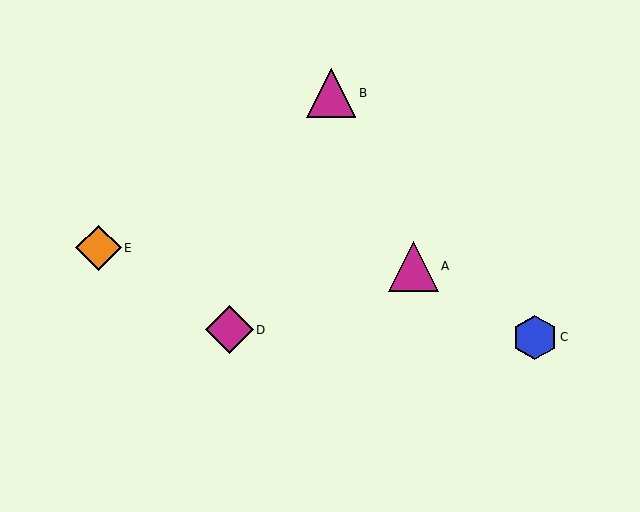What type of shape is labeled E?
Shape E is an orange diamond.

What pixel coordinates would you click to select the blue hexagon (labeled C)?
Click at (535, 337) to select the blue hexagon C.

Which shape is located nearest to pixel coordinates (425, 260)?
The magenta triangle (labeled A) at (413, 266) is nearest to that location.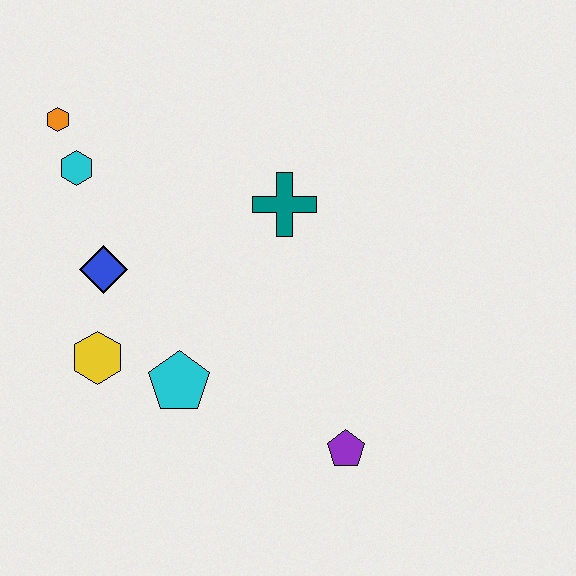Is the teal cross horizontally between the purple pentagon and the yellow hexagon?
Yes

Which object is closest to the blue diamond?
The yellow hexagon is closest to the blue diamond.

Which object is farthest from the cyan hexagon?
The purple pentagon is farthest from the cyan hexagon.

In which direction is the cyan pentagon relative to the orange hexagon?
The cyan pentagon is below the orange hexagon.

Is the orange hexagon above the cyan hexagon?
Yes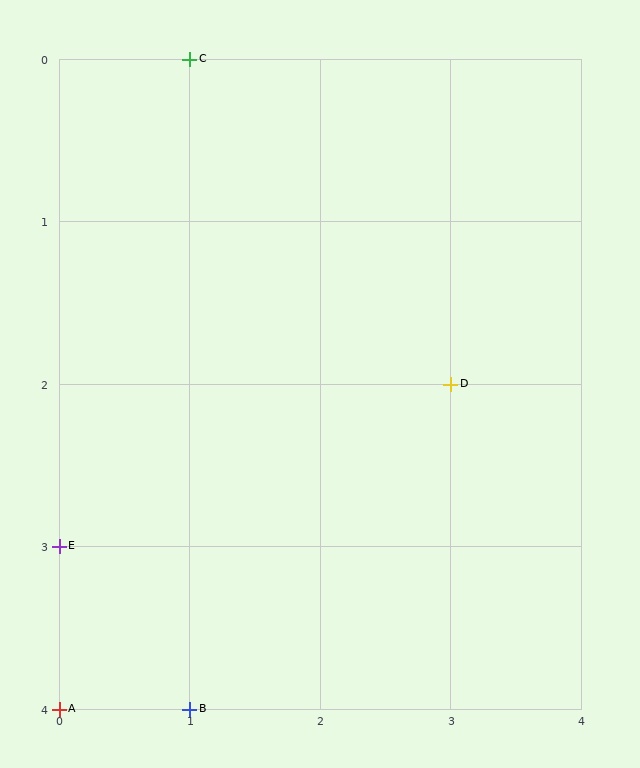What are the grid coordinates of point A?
Point A is at grid coordinates (0, 4).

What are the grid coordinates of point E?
Point E is at grid coordinates (0, 3).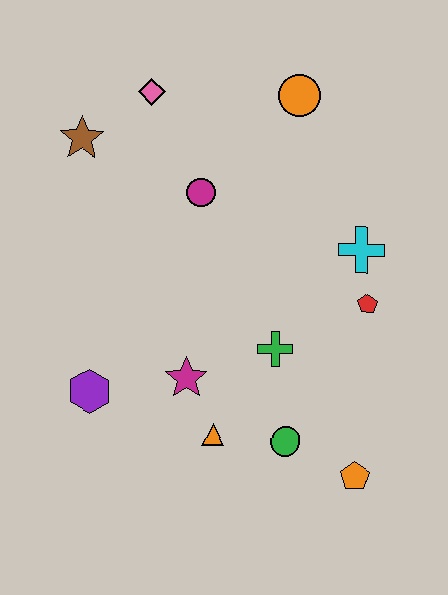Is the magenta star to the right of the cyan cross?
No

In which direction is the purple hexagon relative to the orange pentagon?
The purple hexagon is to the left of the orange pentagon.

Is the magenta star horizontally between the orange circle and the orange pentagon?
No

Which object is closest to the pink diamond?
The brown star is closest to the pink diamond.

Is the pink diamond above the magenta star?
Yes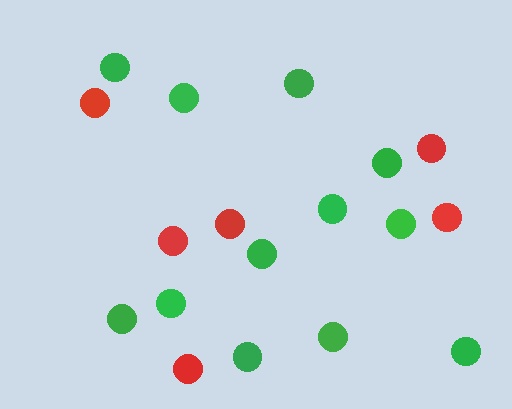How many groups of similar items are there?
There are 2 groups: one group of green circles (12) and one group of red circles (6).